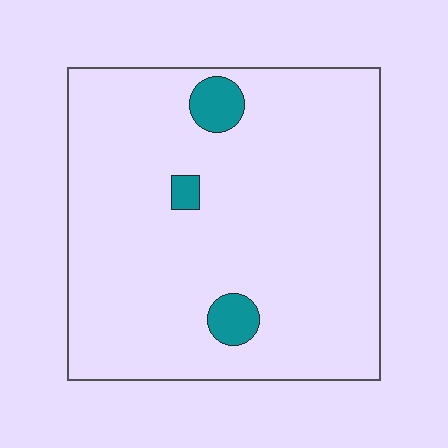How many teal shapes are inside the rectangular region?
3.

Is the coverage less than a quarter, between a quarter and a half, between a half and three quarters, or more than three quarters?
Less than a quarter.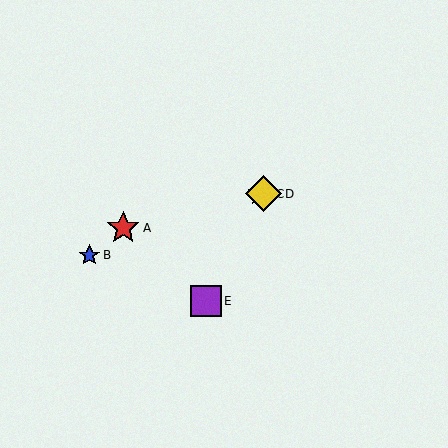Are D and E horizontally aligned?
No, D is at y≈194 and E is at y≈301.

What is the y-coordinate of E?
Object E is at y≈301.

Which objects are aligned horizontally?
Objects C, D are aligned horizontally.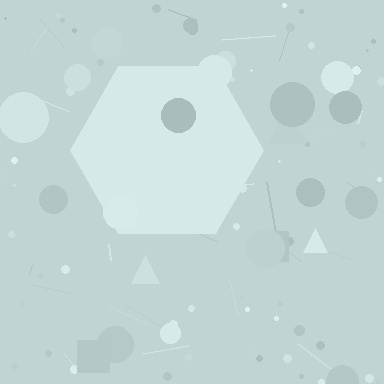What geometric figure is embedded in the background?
A hexagon is embedded in the background.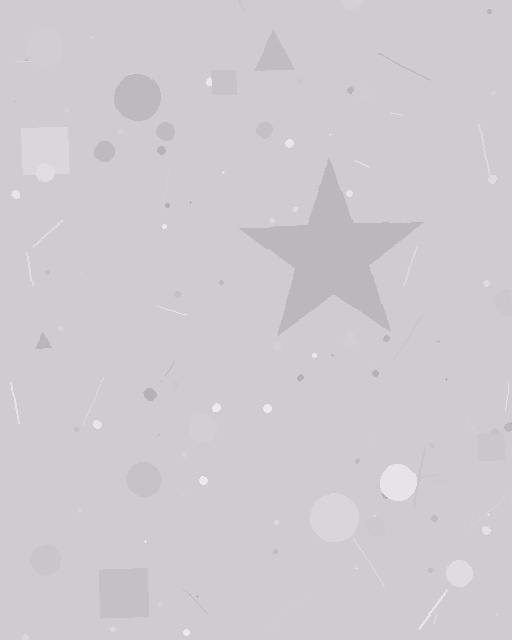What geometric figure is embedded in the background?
A star is embedded in the background.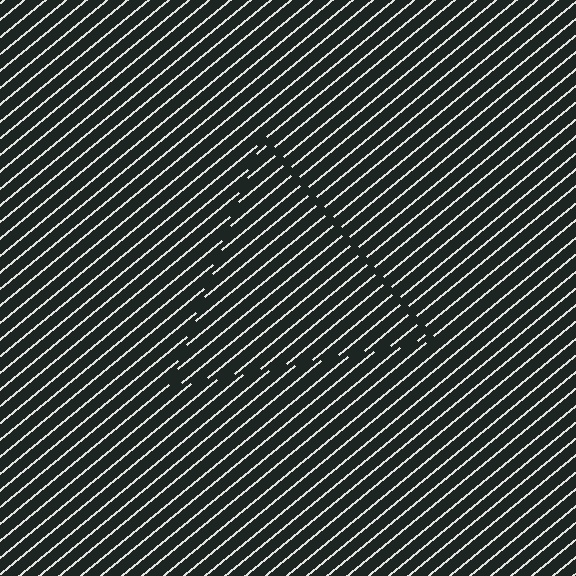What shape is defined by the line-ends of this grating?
An illusory triangle. The interior of the shape contains the same grating, shifted by half a period — the contour is defined by the phase discontinuity where line-ends from the inner and outer gratings abut.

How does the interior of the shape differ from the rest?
The interior of the shape contains the same grating, shifted by half a period — the contour is defined by the phase discontinuity where line-ends from the inner and outer gratings abut.